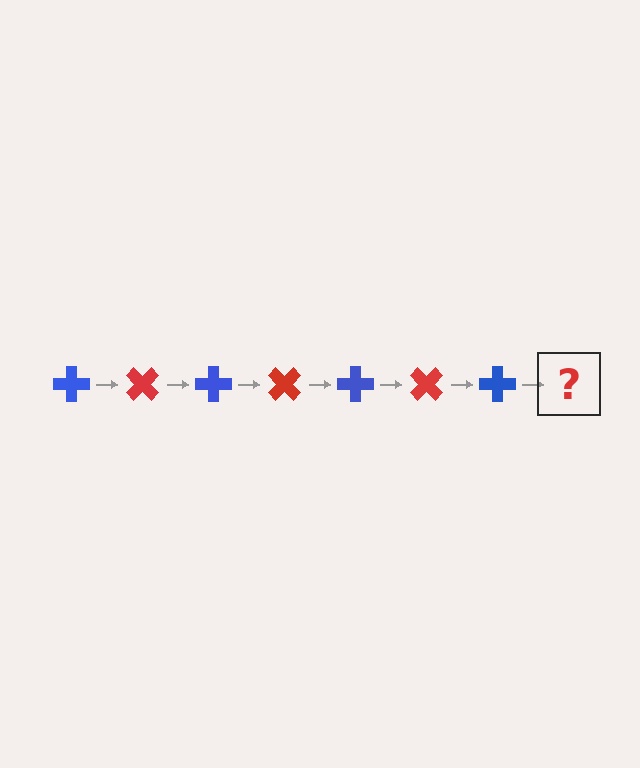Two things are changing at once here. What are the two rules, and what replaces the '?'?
The two rules are that it rotates 45 degrees each step and the color cycles through blue and red. The '?' should be a red cross, rotated 315 degrees from the start.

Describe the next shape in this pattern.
It should be a red cross, rotated 315 degrees from the start.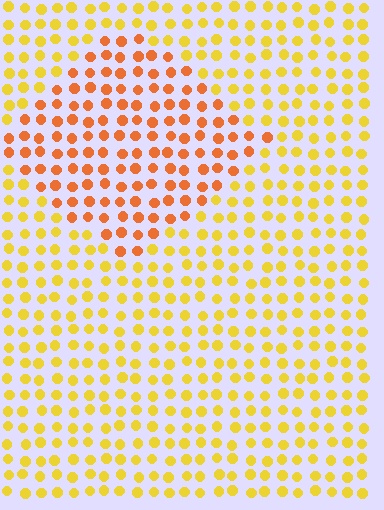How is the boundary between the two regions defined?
The boundary is defined purely by a slight shift in hue (about 33 degrees). Spacing, size, and orientation are identical on both sides.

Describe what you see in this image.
The image is filled with small yellow elements in a uniform arrangement. A diamond-shaped region is visible where the elements are tinted to a slightly different hue, forming a subtle color boundary.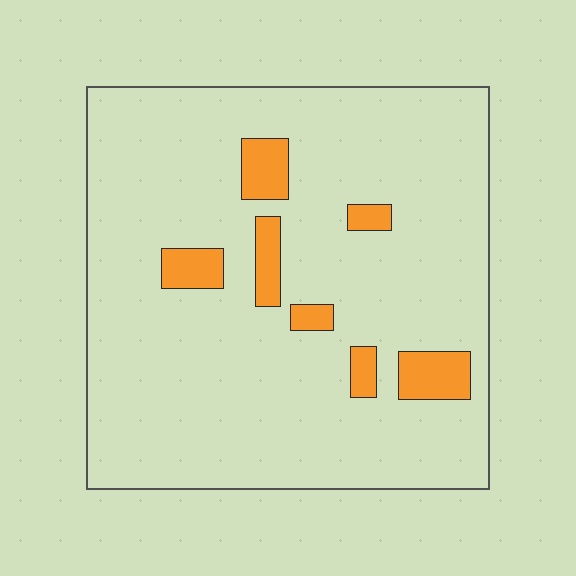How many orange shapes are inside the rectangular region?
7.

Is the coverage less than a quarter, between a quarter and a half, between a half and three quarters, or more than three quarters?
Less than a quarter.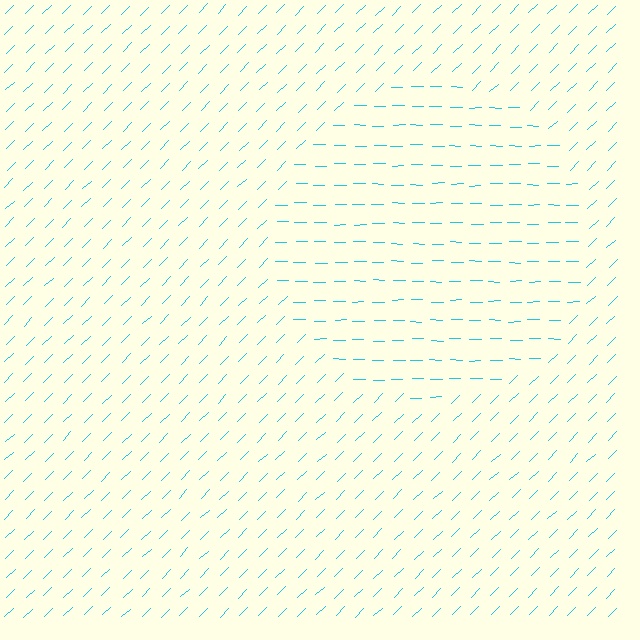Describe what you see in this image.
The image is filled with small cyan line segments. A circle region in the image has lines oriented differently from the surrounding lines, creating a visible texture boundary.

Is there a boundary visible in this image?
Yes, there is a texture boundary formed by a change in line orientation.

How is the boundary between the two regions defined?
The boundary is defined purely by a change in line orientation (approximately 45 degrees difference). All lines are the same color and thickness.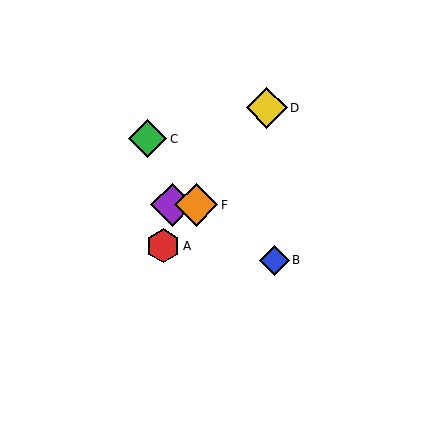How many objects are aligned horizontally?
2 objects (E, F) are aligned horizontally.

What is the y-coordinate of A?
Object A is at y≈246.